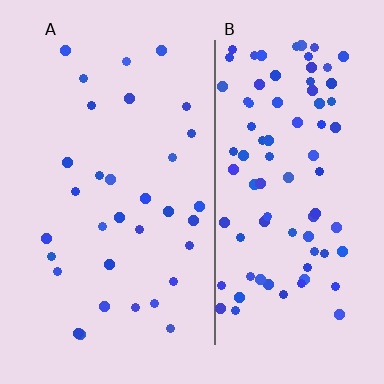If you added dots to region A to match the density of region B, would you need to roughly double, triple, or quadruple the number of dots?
Approximately triple.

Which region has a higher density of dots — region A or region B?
B (the right).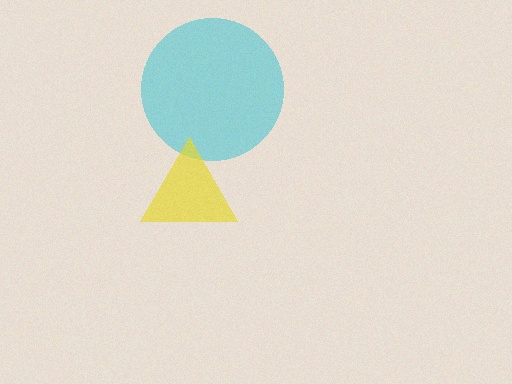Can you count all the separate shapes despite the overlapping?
Yes, there are 2 separate shapes.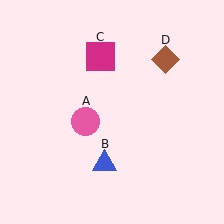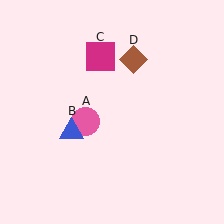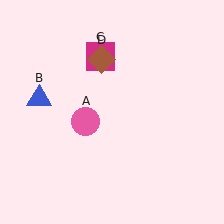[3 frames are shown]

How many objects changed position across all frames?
2 objects changed position: blue triangle (object B), brown diamond (object D).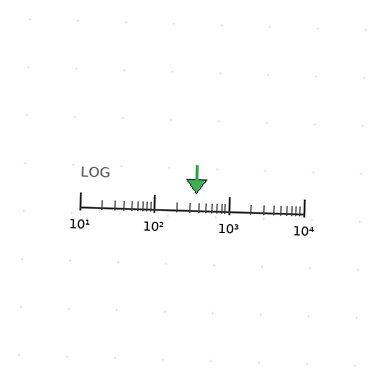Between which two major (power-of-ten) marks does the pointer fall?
The pointer is between 100 and 1000.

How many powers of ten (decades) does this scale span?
The scale spans 3 decades, from 10 to 10000.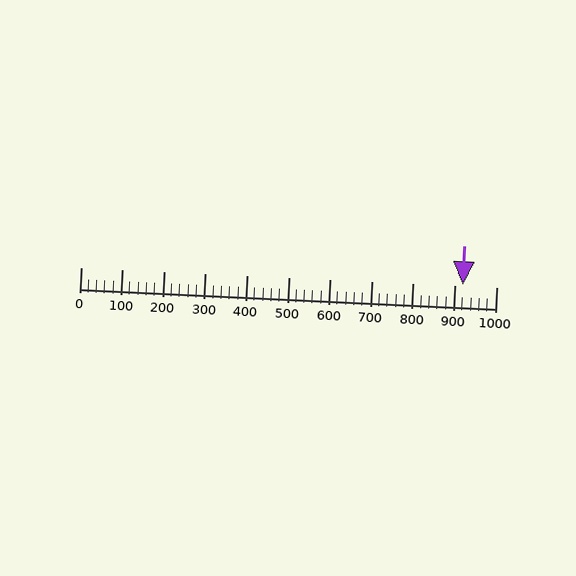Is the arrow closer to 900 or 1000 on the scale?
The arrow is closer to 900.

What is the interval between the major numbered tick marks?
The major tick marks are spaced 100 units apart.